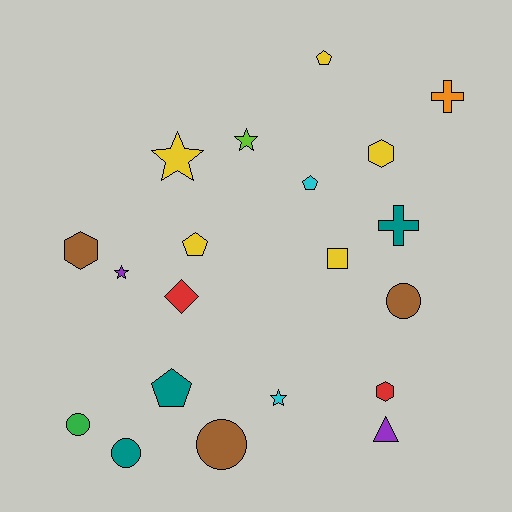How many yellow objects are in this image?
There are 5 yellow objects.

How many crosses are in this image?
There are 2 crosses.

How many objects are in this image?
There are 20 objects.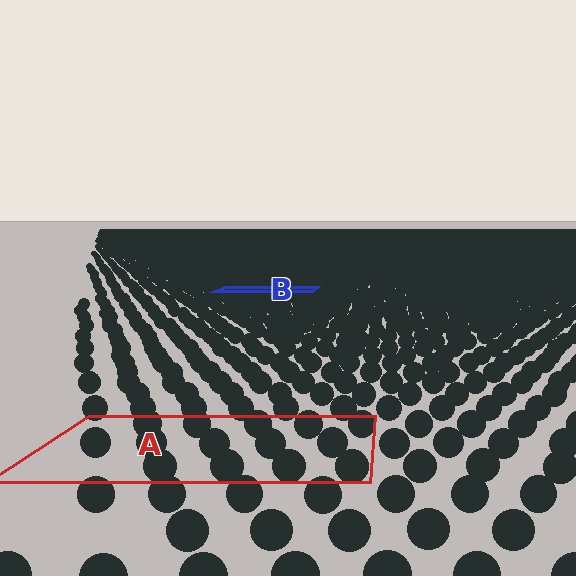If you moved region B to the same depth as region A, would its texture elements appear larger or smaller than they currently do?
They would appear larger. At a closer depth, the same texture elements are projected at a bigger on-screen size.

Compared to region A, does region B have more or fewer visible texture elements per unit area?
Region B has more texture elements per unit area — they are packed more densely because it is farther away.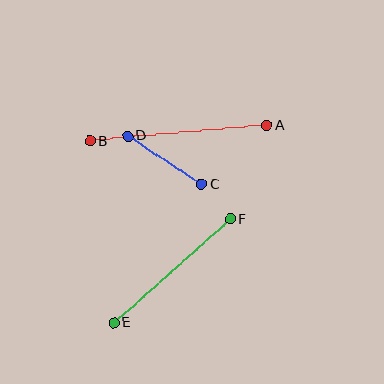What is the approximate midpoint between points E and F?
The midpoint is at approximately (172, 271) pixels.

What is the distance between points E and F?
The distance is approximately 156 pixels.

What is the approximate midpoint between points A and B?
The midpoint is at approximately (178, 133) pixels.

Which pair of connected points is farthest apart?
Points A and B are farthest apart.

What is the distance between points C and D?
The distance is approximately 88 pixels.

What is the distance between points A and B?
The distance is approximately 178 pixels.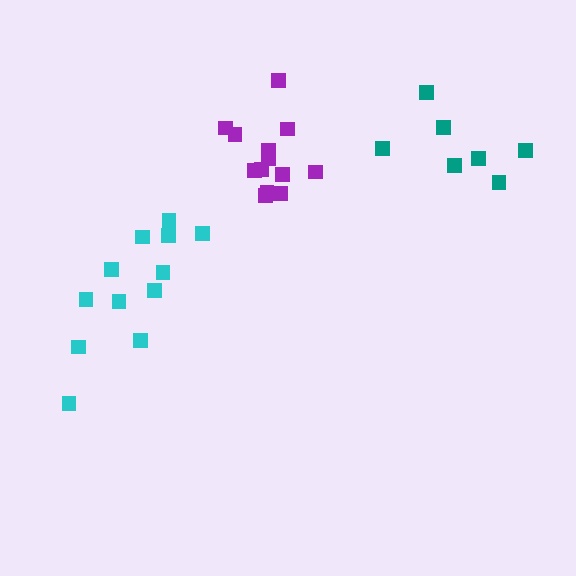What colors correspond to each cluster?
The clusters are colored: teal, cyan, purple.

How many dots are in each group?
Group 1: 7 dots, Group 2: 12 dots, Group 3: 13 dots (32 total).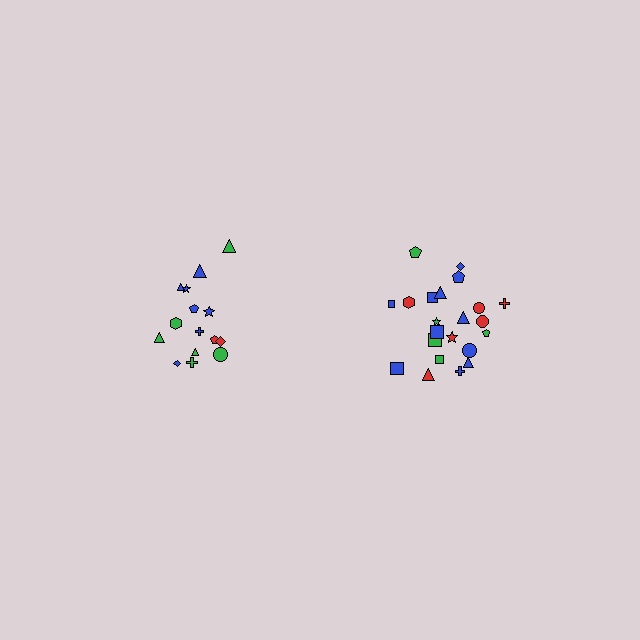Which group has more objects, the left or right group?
The right group.